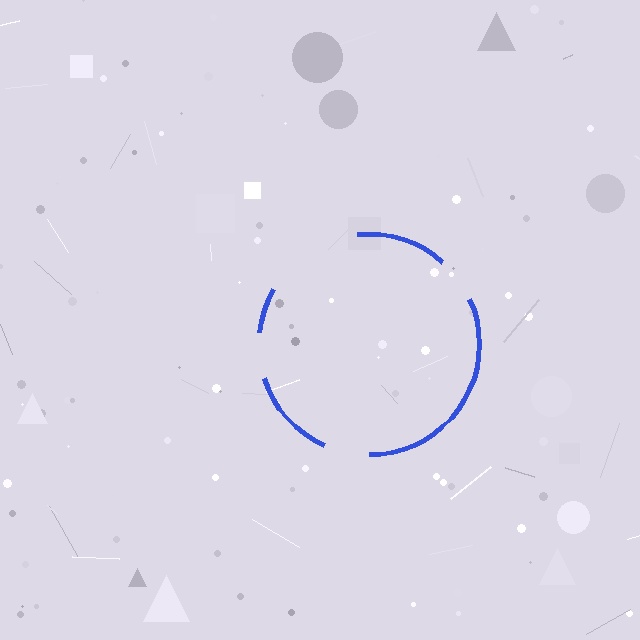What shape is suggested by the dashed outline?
The dashed outline suggests a circle.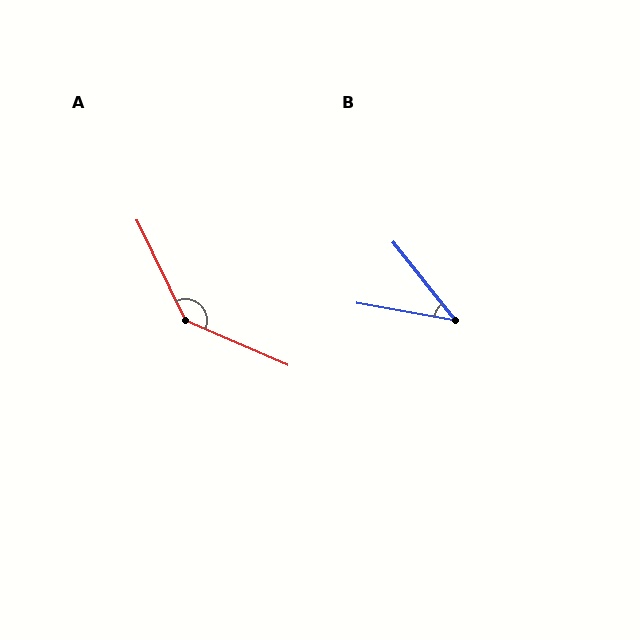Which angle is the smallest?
B, at approximately 41 degrees.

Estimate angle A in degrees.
Approximately 139 degrees.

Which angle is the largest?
A, at approximately 139 degrees.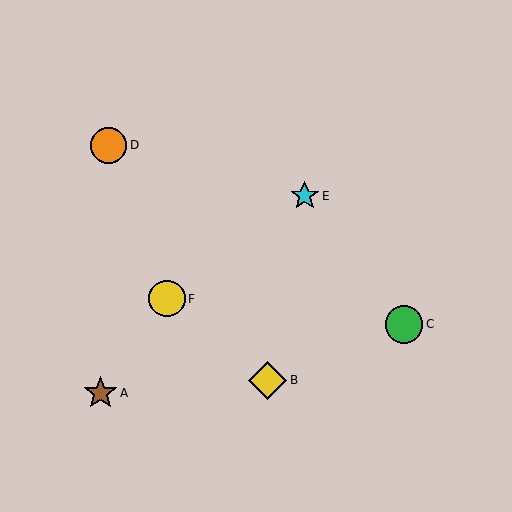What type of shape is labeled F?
Shape F is a yellow circle.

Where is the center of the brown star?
The center of the brown star is at (101, 393).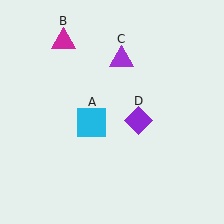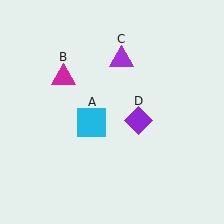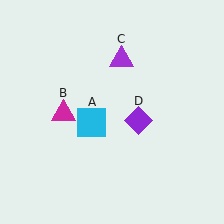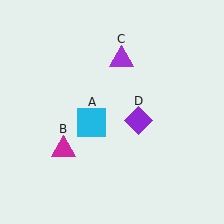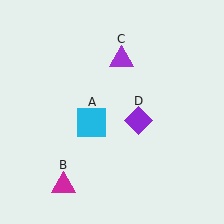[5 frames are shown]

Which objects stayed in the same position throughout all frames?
Cyan square (object A) and purple triangle (object C) and purple diamond (object D) remained stationary.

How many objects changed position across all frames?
1 object changed position: magenta triangle (object B).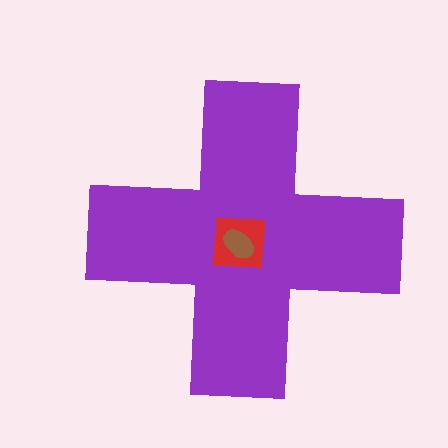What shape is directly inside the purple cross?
The red square.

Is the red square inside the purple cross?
Yes.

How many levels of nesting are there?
3.